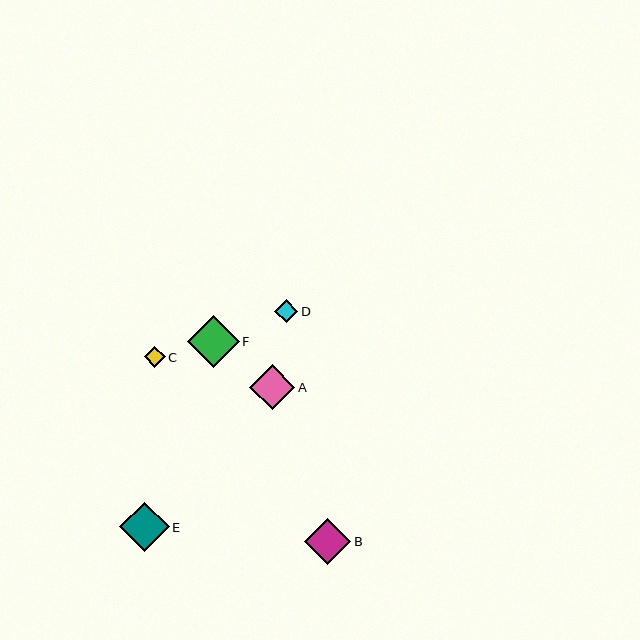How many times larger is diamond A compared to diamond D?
Diamond A is approximately 2.0 times the size of diamond D.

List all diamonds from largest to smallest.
From largest to smallest: F, E, B, A, D, C.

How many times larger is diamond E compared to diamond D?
Diamond E is approximately 2.2 times the size of diamond D.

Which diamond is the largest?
Diamond F is the largest with a size of approximately 52 pixels.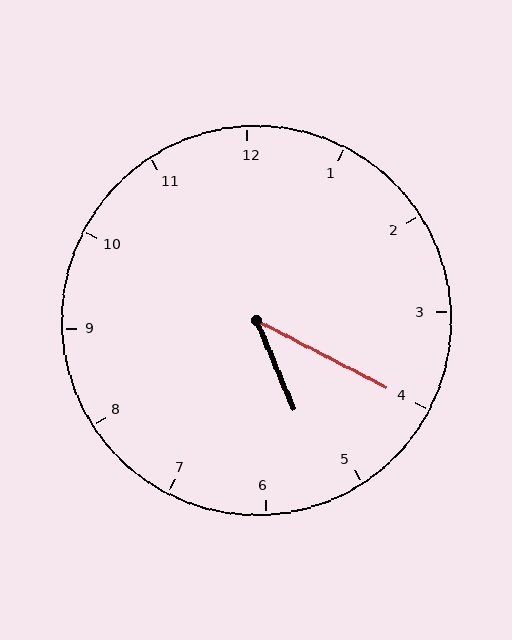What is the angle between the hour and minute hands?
Approximately 40 degrees.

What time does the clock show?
5:20.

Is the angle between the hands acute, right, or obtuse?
It is acute.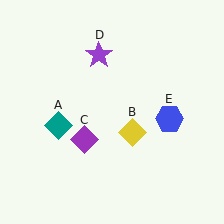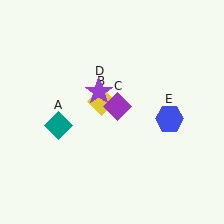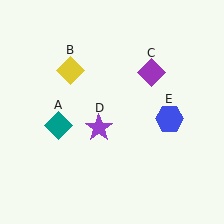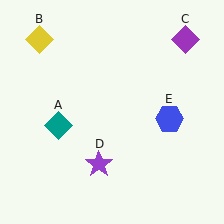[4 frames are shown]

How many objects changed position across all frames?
3 objects changed position: yellow diamond (object B), purple diamond (object C), purple star (object D).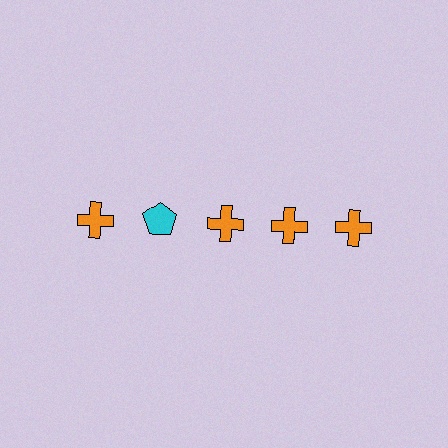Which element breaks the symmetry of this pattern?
The cyan pentagon in the top row, second from left column breaks the symmetry. All other shapes are orange crosses.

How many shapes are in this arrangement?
There are 5 shapes arranged in a grid pattern.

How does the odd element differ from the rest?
It differs in both color (cyan instead of orange) and shape (pentagon instead of cross).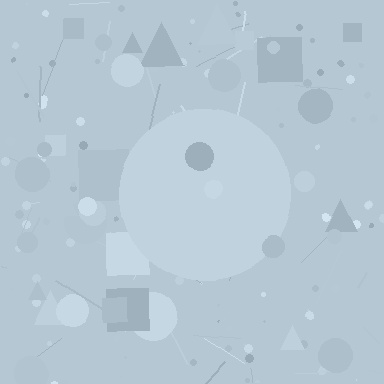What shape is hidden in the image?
A circle is hidden in the image.